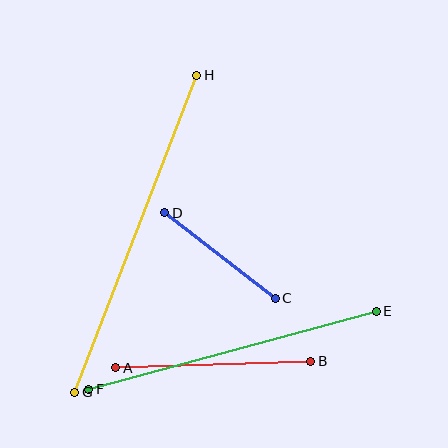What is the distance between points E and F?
The distance is approximately 298 pixels.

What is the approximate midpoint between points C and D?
The midpoint is at approximately (220, 255) pixels.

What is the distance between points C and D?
The distance is approximately 139 pixels.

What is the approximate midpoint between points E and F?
The midpoint is at approximately (232, 350) pixels.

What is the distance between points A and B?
The distance is approximately 195 pixels.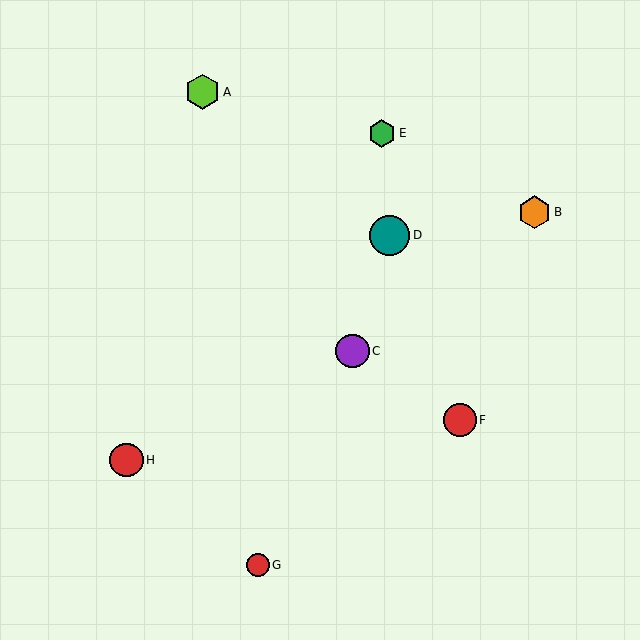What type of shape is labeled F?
Shape F is a red circle.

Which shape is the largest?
The teal circle (labeled D) is the largest.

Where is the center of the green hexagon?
The center of the green hexagon is at (382, 133).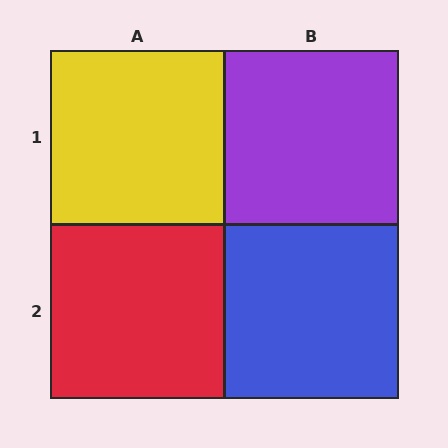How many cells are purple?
1 cell is purple.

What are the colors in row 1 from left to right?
Yellow, purple.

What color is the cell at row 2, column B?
Blue.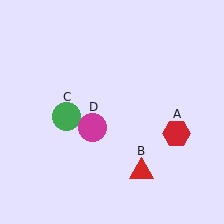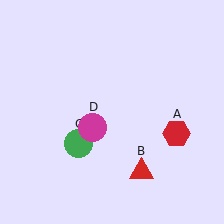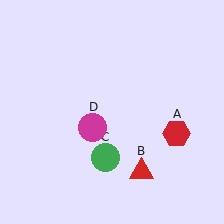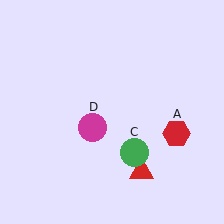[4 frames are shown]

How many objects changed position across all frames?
1 object changed position: green circle (object C).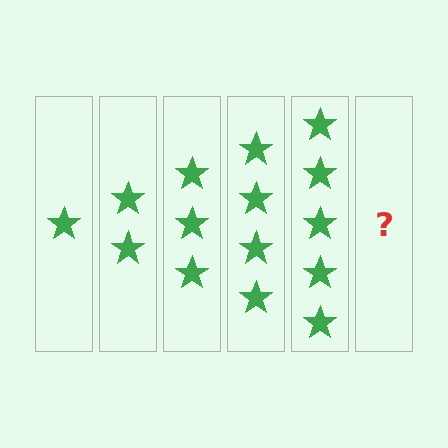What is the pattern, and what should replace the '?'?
The pattern is that each step adds one more star. The '?' should be 6 stars.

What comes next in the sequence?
The next element should be 6 stars.